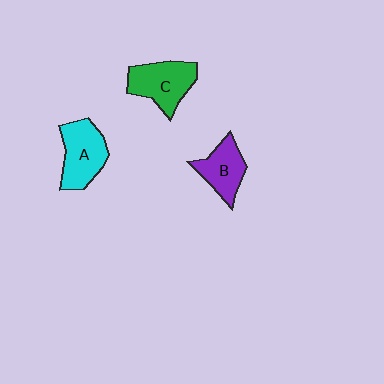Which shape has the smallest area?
Shape B (purple).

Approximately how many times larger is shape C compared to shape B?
Approximately 1.3 times.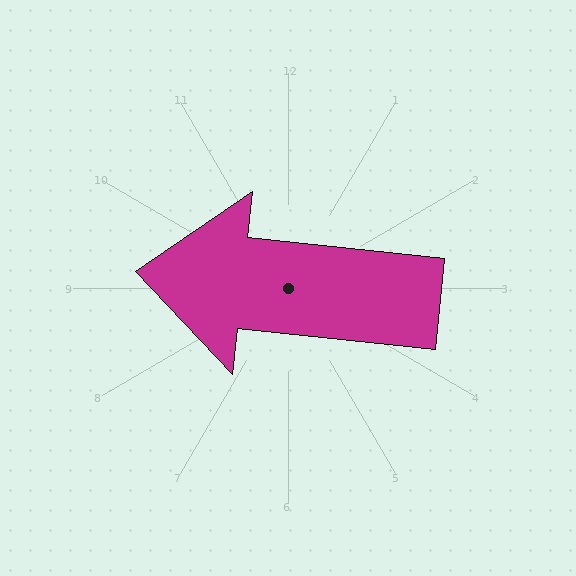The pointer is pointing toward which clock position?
Roughly 9 o'clock.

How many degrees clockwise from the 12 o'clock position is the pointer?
Approximately 276 degrees.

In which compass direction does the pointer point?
West.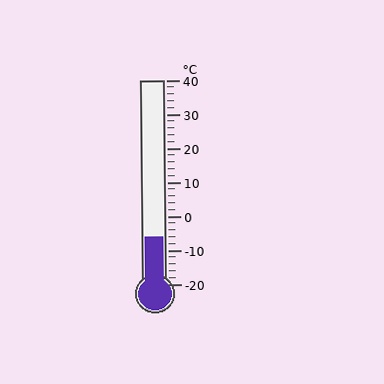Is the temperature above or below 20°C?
The temperature is below 20°C.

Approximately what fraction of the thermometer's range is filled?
The thermometer is filled to approximately 25% of its range.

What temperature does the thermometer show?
The thermometer shows approximately -6°C.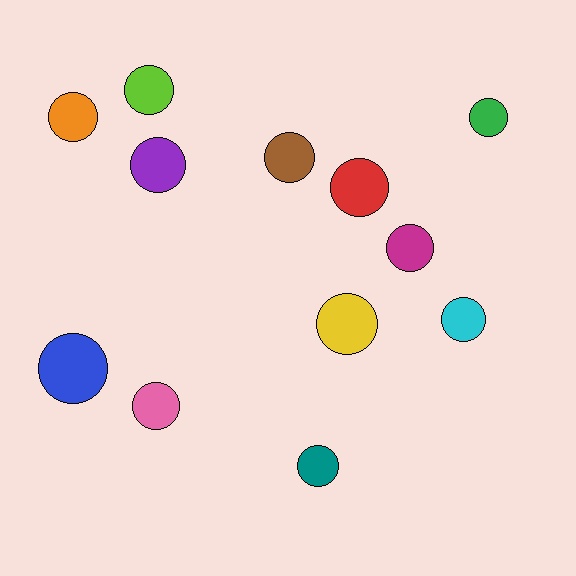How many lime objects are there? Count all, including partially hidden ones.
There is 1 lime object.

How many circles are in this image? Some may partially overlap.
There are 12 circles.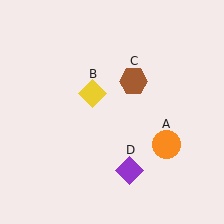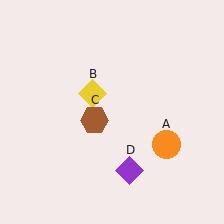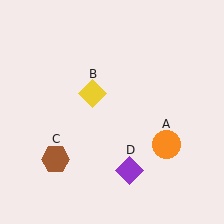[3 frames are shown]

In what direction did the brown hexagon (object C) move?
The brown hexagon (object C) moved down and to the left.